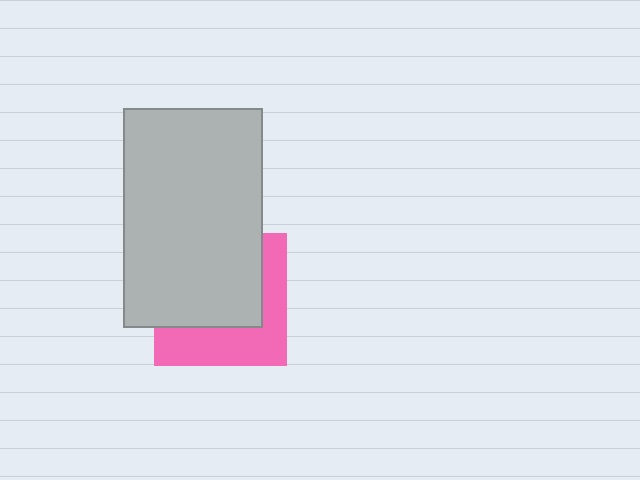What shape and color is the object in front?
The object in front is a light gray rectangle.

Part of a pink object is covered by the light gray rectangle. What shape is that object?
It is a square.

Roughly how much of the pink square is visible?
A small part of it is visible (roughly 42%).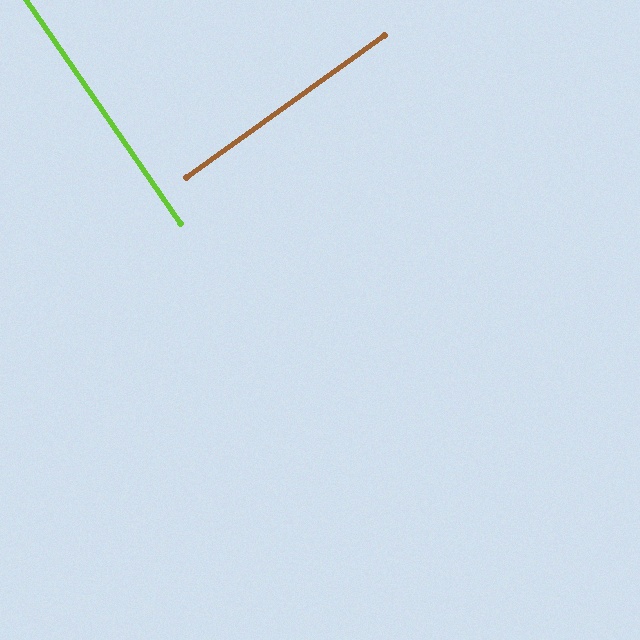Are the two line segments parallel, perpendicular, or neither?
Perpendicular — they meet at approximately 89°.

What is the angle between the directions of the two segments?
Approximately 89 degrees.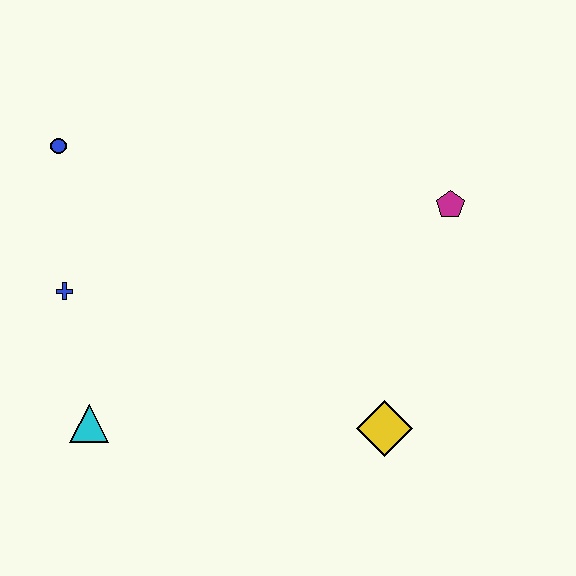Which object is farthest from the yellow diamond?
The blue circle is farthest from the yellow diamond.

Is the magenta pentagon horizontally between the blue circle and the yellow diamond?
No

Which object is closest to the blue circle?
The blue cross is closest to the blue circle.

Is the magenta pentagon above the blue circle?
No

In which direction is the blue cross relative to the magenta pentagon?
The blue cross is to the left of the magenta pentagon.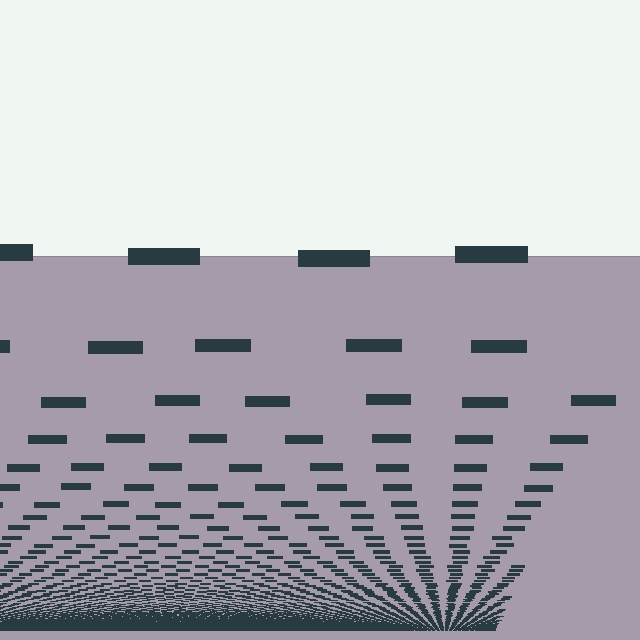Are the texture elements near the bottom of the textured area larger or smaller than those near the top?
Smaller. The gradient is inverted — elements near the bottom are smaller and denser.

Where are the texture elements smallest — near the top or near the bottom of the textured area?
Near the bottom.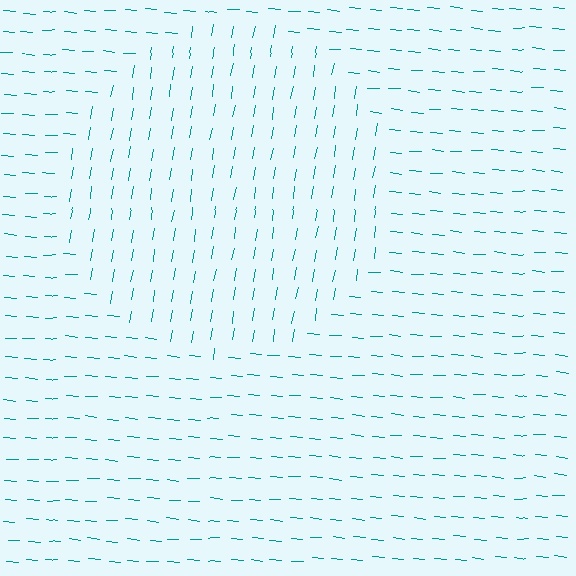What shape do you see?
I see a circle.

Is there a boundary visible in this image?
Yes, there is a texture boundary formed by a change in line orientation.